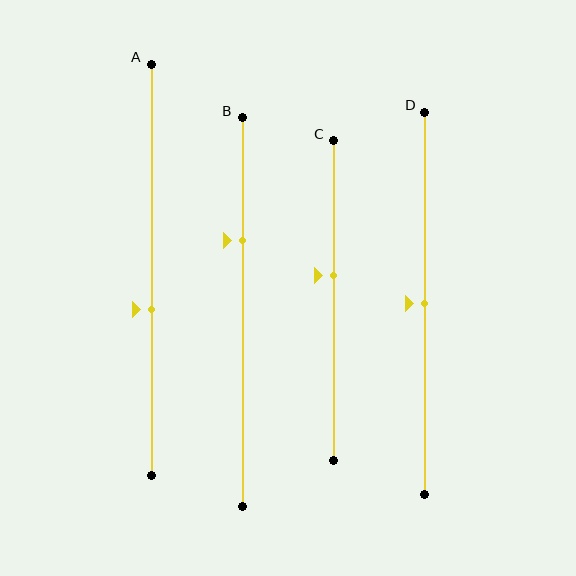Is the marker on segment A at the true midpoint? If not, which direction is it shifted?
No, the marker on segment A is shifted downward by about 10% of the segment length.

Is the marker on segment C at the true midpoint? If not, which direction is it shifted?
No, the marker on segment C is shifted upward by about 8% of the segment length.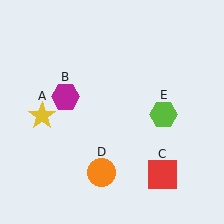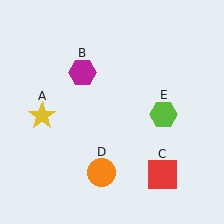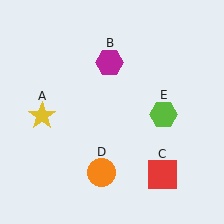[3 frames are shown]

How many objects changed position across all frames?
1 object changed position: magenta hexagon (object B).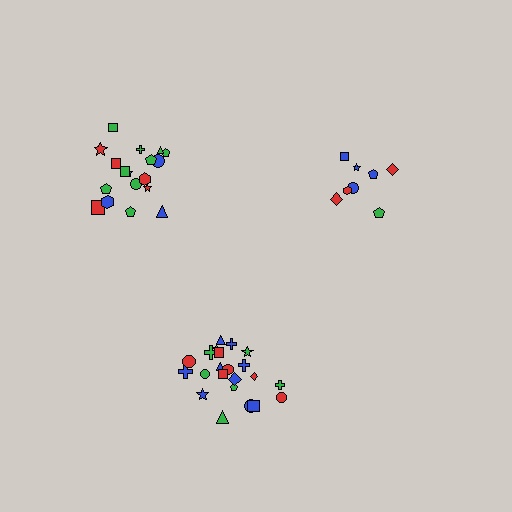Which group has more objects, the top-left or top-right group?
The top-left group.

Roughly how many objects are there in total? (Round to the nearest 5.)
Roughly 50 objects in total.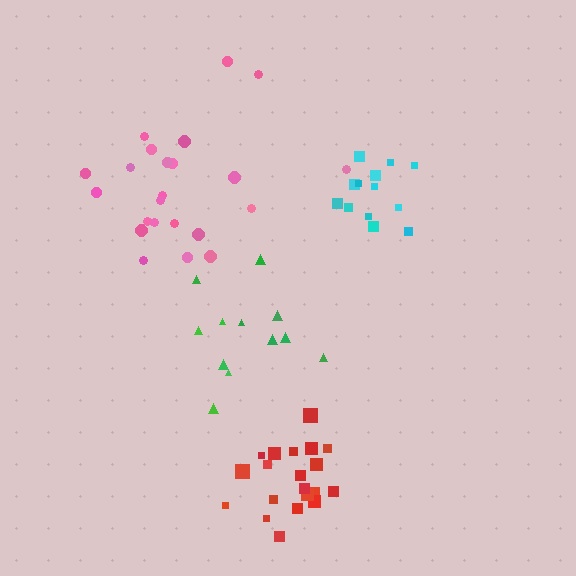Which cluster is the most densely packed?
Red.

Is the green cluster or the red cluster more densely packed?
Red.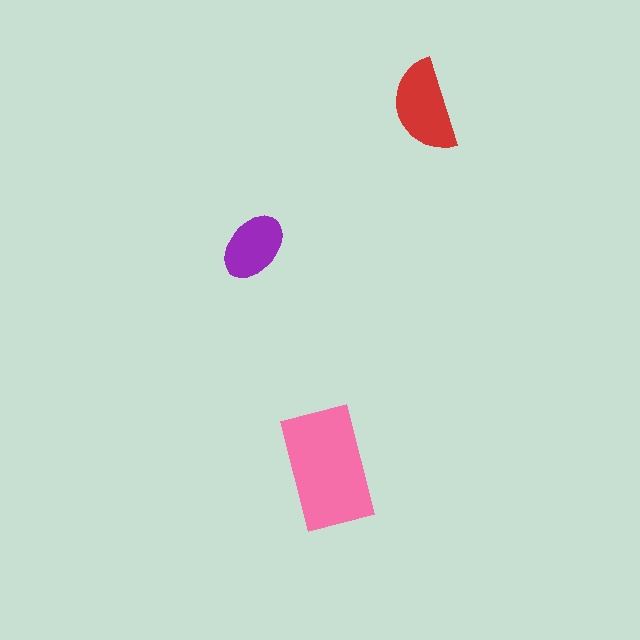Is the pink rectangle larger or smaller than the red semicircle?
Larger.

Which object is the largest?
The pink rectangle.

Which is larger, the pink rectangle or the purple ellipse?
The pink rectangle.